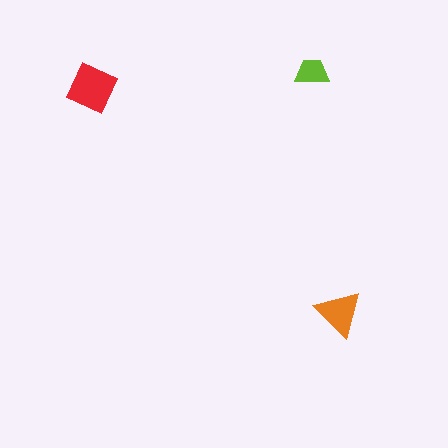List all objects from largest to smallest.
The red diamond, the orange triangle, the lime trapezoid.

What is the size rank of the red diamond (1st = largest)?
1st.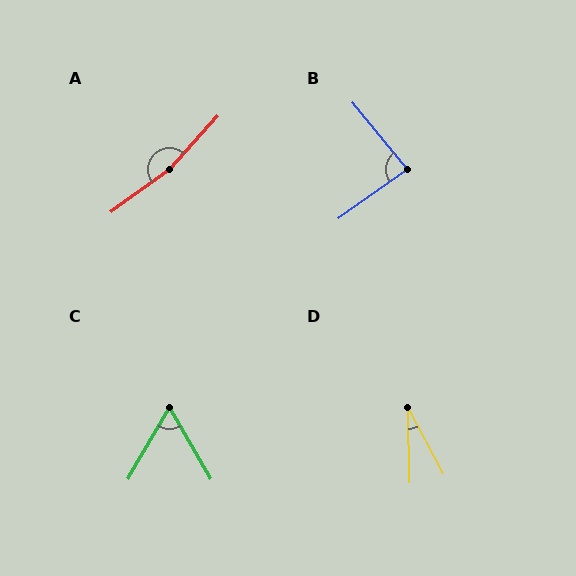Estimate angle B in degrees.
Approximately 86 degrees.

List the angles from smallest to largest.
D (27°), C (60°), B (86°), A (168°).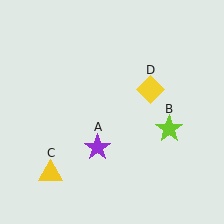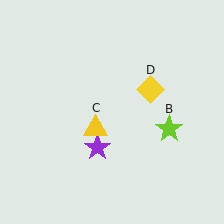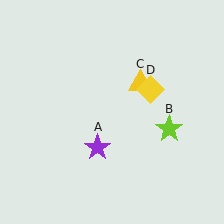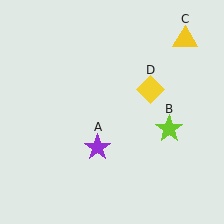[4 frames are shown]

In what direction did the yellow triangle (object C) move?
The yellow triangle (object C) moved up and to the right.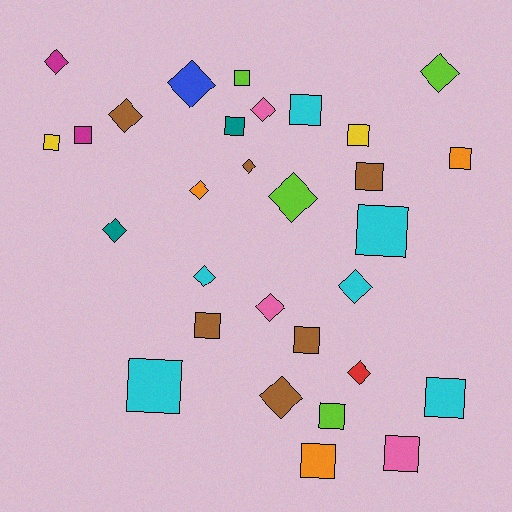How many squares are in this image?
There are 16 squares.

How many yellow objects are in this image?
There are 2 yellow objects.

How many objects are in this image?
There are 30 objects.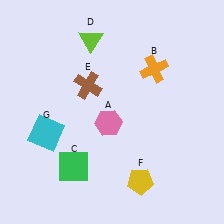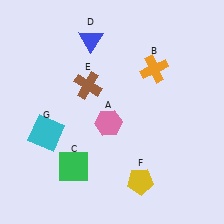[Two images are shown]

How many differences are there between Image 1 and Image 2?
There is 1 difference between the two images.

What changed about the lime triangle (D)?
In Image 1, D is lime. In Image 2, it changed to blue.